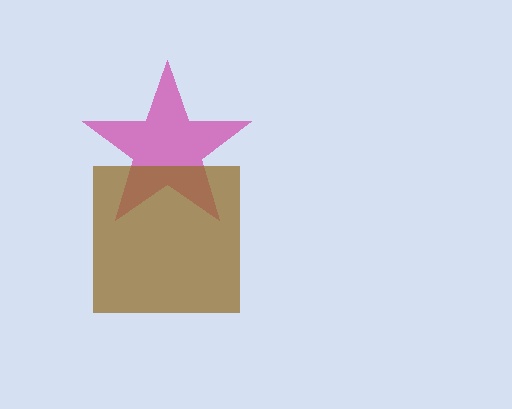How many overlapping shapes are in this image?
There are 2 overlapping shapes in the image.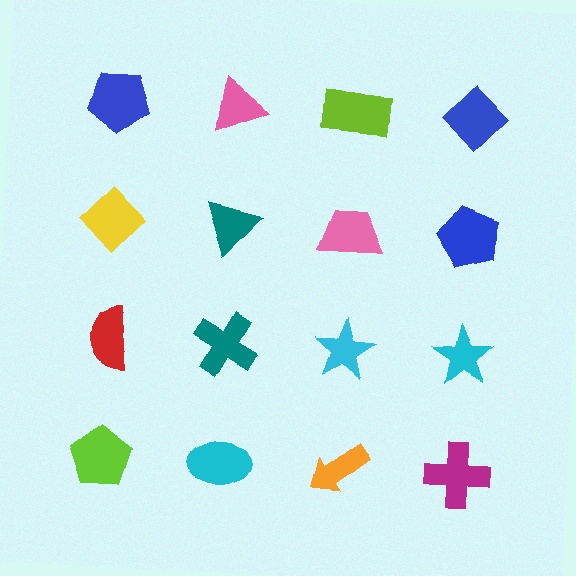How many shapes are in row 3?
4 shapes.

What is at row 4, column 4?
A magenta cross.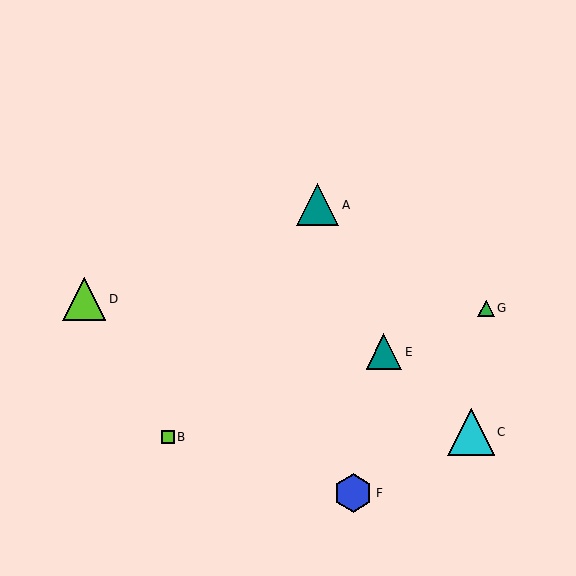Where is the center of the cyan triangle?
The center of the cyan triangle is at (471, 432).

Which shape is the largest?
The cyan triangle (labeled C) is the largest.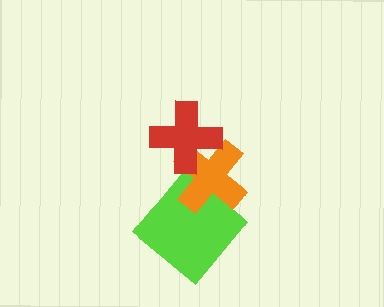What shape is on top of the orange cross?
The red cross is on top of the orange cross.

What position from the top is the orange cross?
The orange cross is 2nd from the top.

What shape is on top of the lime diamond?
The orange cross is on top of the lime diamond.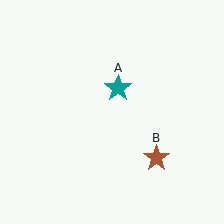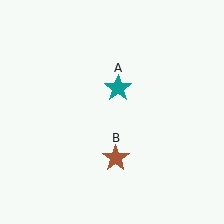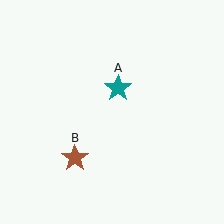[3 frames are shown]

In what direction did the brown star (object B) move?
The brown star (object B) moved left.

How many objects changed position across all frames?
1 object changed position: brown star (object B).